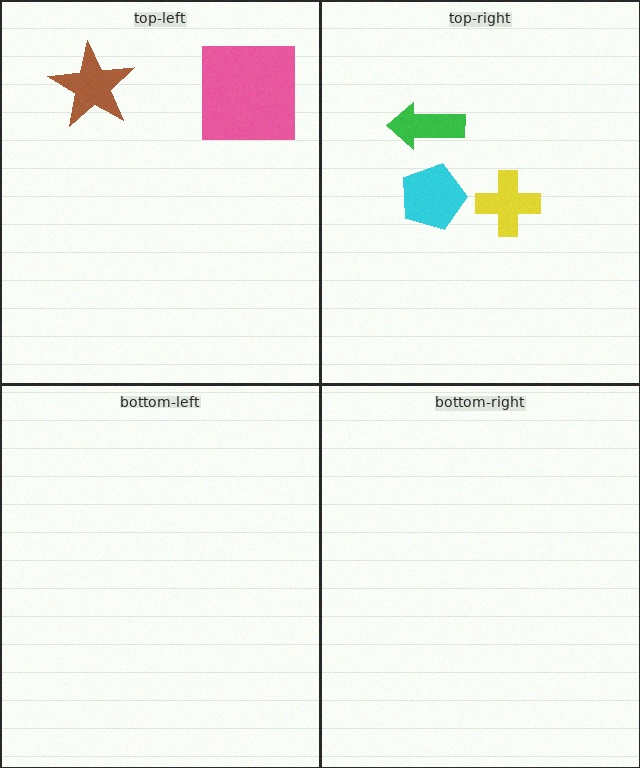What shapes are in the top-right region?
The yellow cross, the cyan pentagon, the green arrow.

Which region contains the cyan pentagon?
The top-right region.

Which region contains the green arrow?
The top-right region.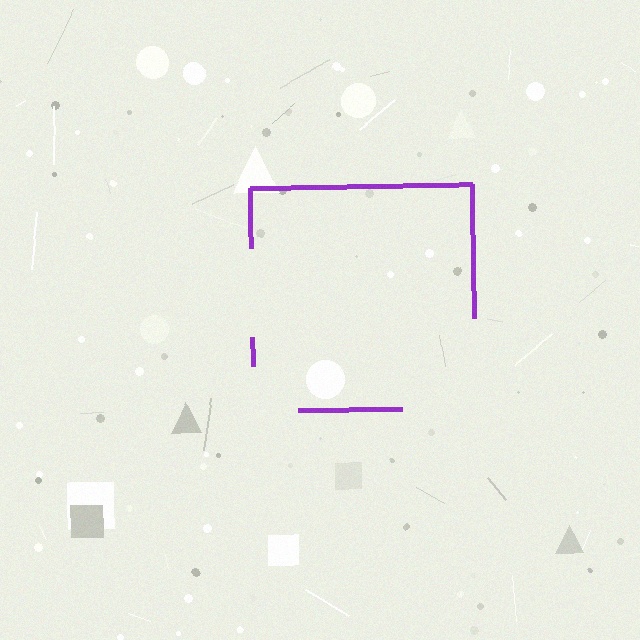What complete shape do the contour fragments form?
The contour fragments form a square.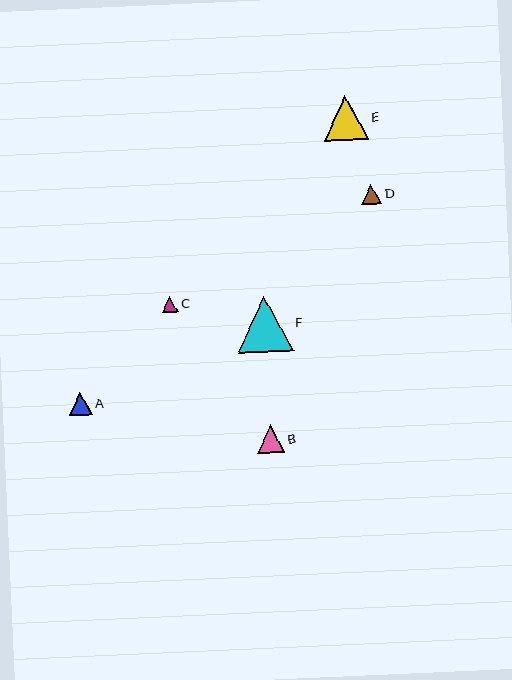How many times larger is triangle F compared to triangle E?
Triangle F is approximately 1.3 times the size of triangle E.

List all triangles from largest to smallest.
From largest to smallest: F, E, B, A, D, C.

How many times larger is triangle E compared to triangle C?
Triangle E is approximately 2.6 times the size of triangle C.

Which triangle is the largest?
Triangle F is the largest with a size of approximately 56 pixels.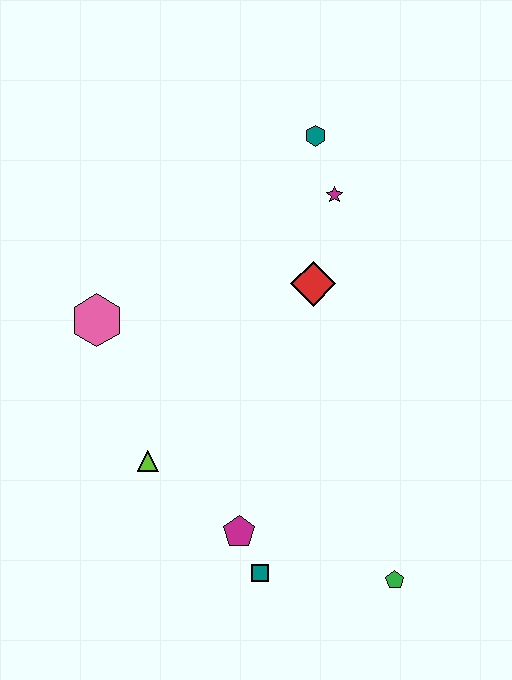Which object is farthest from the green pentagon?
The teal hexagon is farthest from the green pentagon.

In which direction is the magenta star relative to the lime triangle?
The magenta star is above the lime triangle.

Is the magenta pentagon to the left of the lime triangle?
No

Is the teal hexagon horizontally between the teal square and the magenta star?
Yes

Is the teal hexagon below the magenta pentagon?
No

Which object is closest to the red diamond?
The magenta star is closest to the red diamond.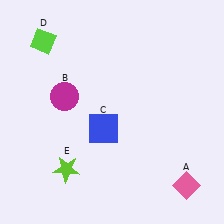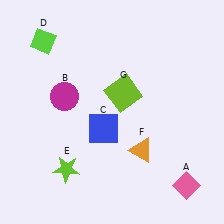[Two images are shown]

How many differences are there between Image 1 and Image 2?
There are 2 differences between the two images.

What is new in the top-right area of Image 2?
A lime square (G) was added in the top-right area of Image 2.